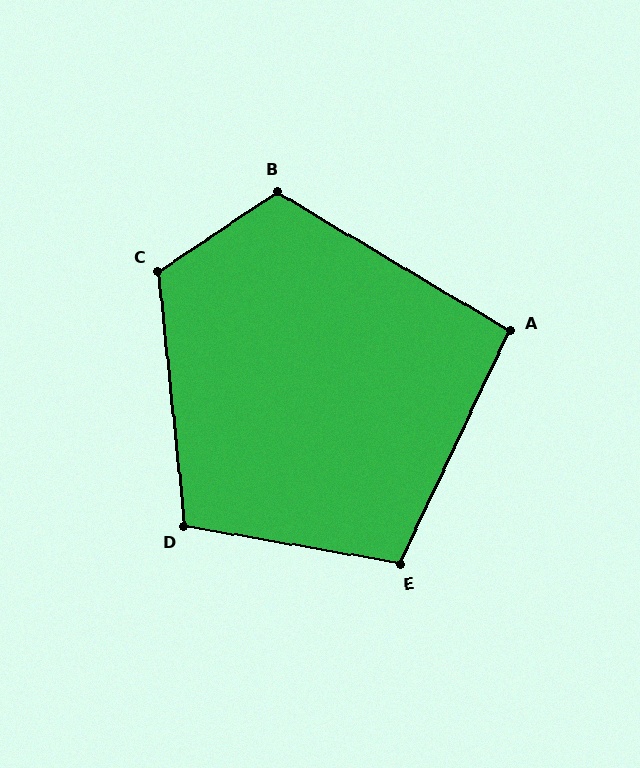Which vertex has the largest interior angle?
C, at approximately 118 degrees.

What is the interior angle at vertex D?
Approximately 106 degrees (obtuse).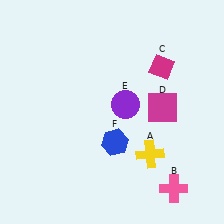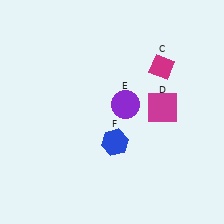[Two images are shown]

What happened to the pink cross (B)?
The pink cross (B) was removed in Image 2. It was in the bottom-right area of Image 1.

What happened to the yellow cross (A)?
The yellow cross (A) was removed in Image 2. It was in the bottom-right area of Image 1.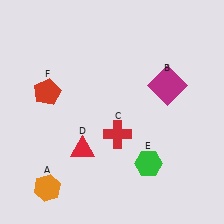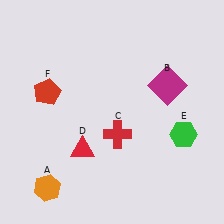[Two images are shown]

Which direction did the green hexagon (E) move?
The green hexagon (E) moved right.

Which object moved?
The green hexagon (E) moved right.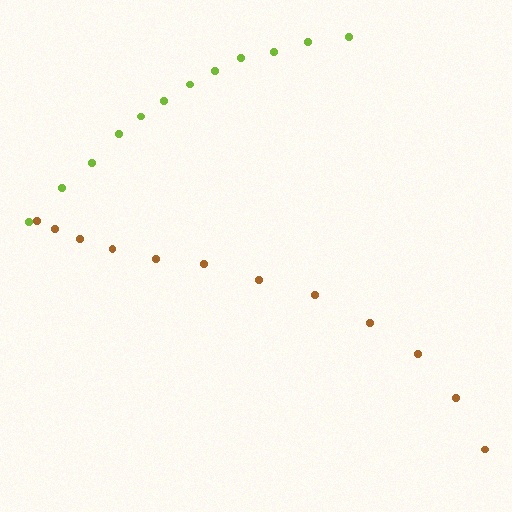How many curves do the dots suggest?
There are 2 distinct paths.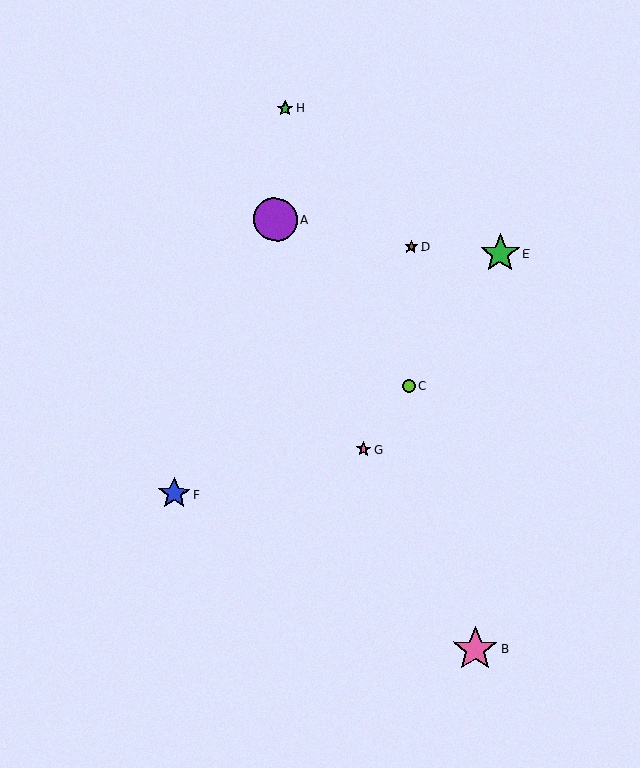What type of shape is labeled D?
Shape D is a brown star.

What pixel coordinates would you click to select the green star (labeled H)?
Click at (285, 108) to select the green star H.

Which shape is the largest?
The pink star (labeled B) is the largest.